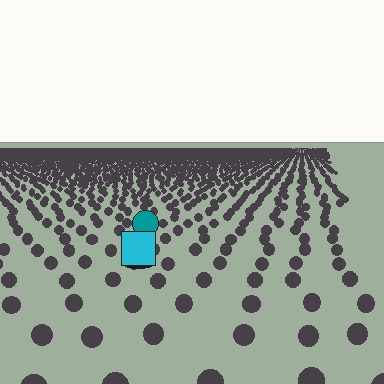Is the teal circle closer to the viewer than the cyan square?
No. The cyan square is closer — you can tell from the texture gradient: the ground texture is coarser near it.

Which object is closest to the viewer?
The cyan square is closest. The texture marks near it are larger and more spread out.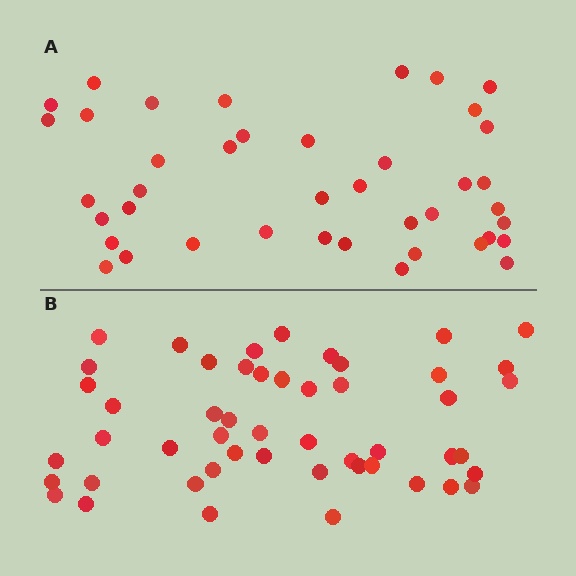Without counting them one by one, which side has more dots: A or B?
Region B (the bottom region) has more dots.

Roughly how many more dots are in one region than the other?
Region B has roughly 8 or so more dots than region A.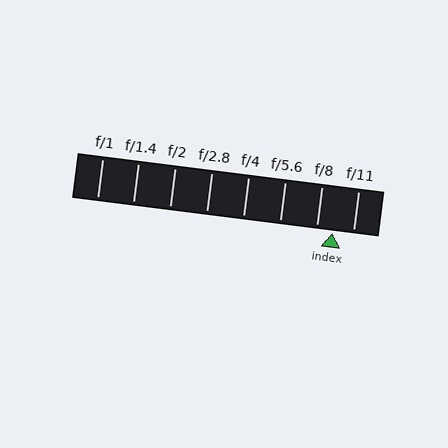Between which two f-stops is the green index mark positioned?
The index mark is between f/8 and f/11.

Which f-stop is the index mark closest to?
The index mark is closest to f/8.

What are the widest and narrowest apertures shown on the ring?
The widest aperture shown is f/1 and the narrowest is f/11.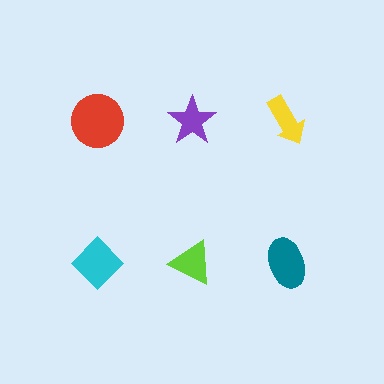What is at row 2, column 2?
A lime triangle.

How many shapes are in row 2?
3 shapes.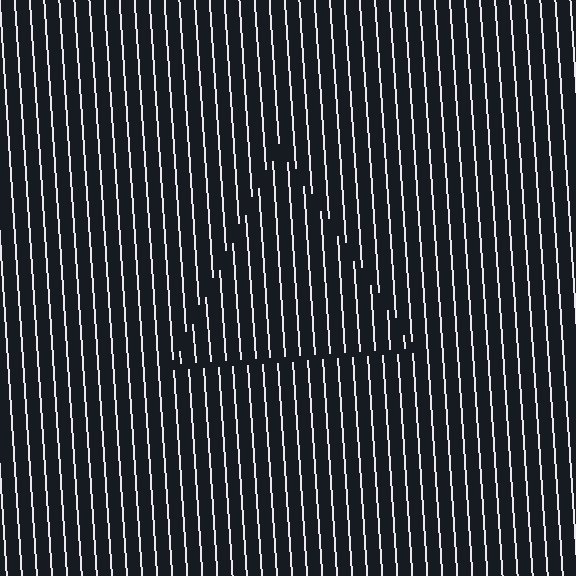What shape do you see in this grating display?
An illusory triangle. The interior of the shape contains the same grating, shifted by half a period — the contour is defined by the phase discontinuity where line-ends from the inner and outer gratings abut.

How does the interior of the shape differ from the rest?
The interior of the shape contains the same grating, shifted by half a period — the contour is defined by the phase discontinuity where line-ends from the inner and outer gratings abut.